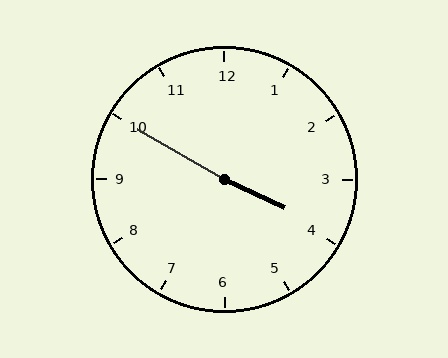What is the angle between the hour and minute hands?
Approximately 175 degrees.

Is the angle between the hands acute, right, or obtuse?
It is obtuse.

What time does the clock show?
3:50.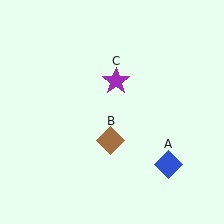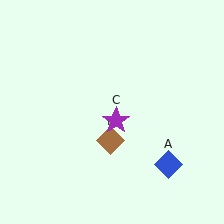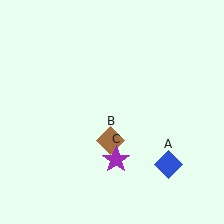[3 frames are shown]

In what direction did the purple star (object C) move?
The purple star (object C) moved down.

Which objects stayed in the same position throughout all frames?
Blue diamond (object A) and brown diamond (object B) remained stationary.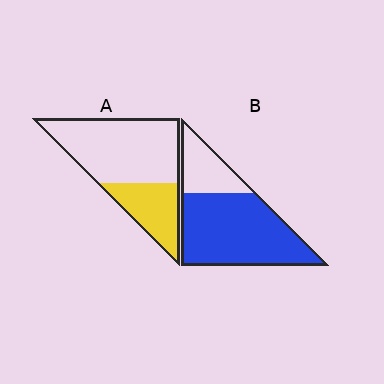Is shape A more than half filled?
No.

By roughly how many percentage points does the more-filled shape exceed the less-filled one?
By roughly 45 percentage points (B over A).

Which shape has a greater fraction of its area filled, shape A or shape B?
Shape B.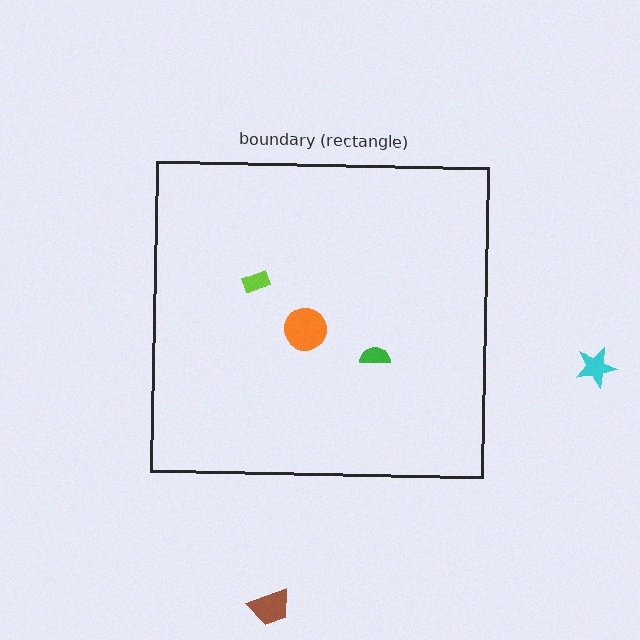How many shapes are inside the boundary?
3 inside, 2 outside.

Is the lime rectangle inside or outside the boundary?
Inside.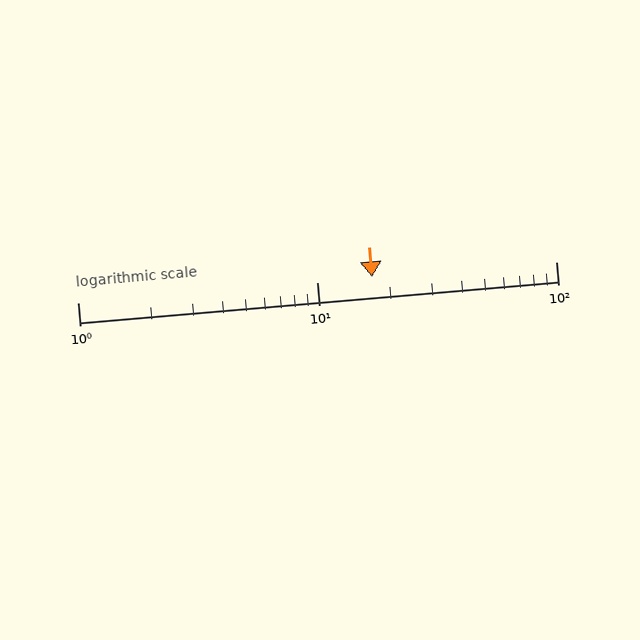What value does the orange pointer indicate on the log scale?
The pointer indicates approximately 17.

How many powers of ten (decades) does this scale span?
The scale spans 2 decades, from 1 to 100.